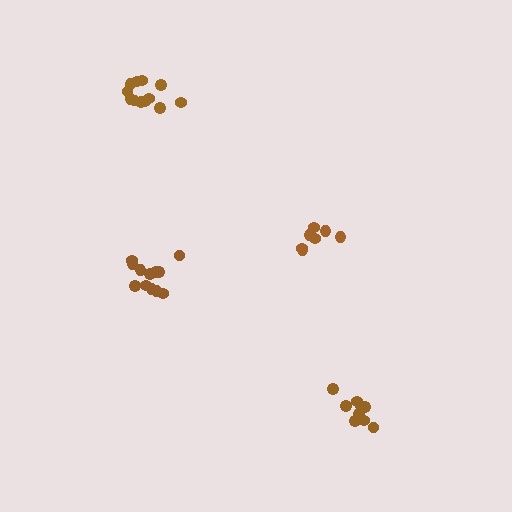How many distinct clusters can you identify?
There are 4 distinct clusters.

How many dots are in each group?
Group 1: 9 dots, Group 2: 7 dots, Group 3: 12 dots, Group 4: 12 dots (40 total).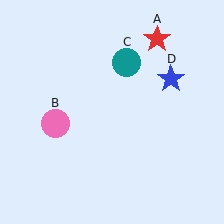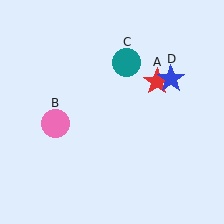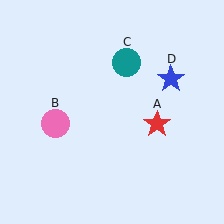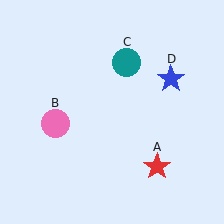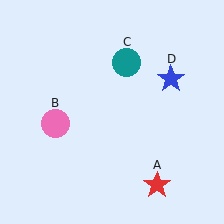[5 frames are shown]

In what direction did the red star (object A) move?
The red star (object A) moved down.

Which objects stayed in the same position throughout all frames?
Pink circle (object B) and teal circle (object C) and blue star (object D) remained stationary.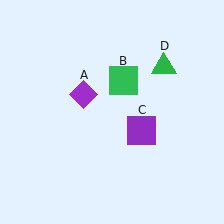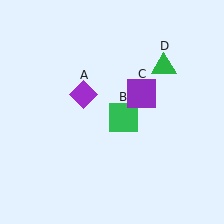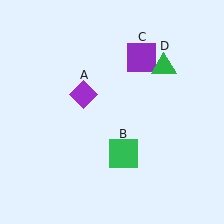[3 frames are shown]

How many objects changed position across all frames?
2 objects changed position: green square (object B), purple square (object C).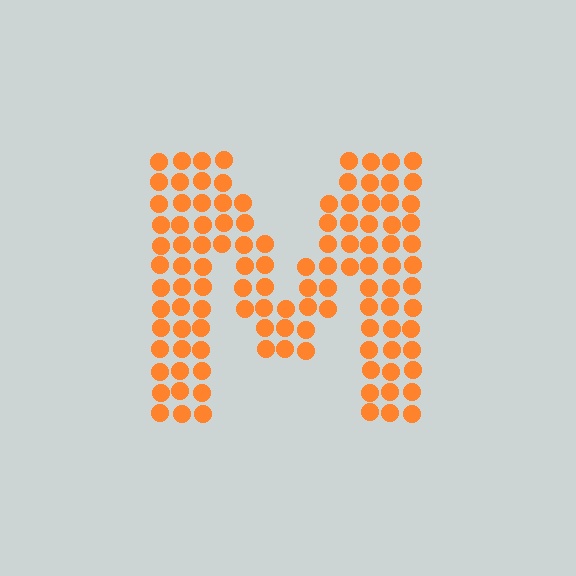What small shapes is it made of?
It is made of small circles.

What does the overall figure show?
The overall figure shows the letter M.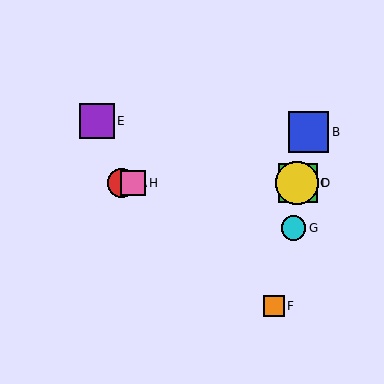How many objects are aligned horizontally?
4 objects (A, C, D, H) are aligned horizontally.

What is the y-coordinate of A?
Object A is at y≈183.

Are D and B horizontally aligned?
No, D is at y≈183 and B is at y≈132.